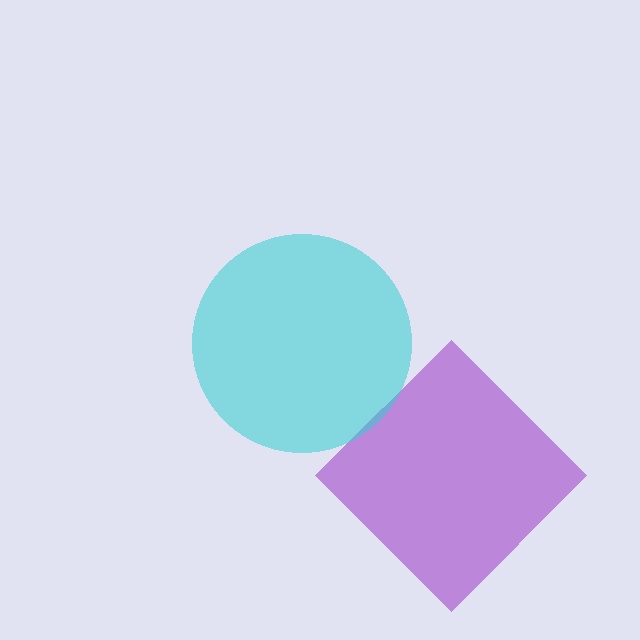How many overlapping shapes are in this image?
There are 2 overlapping shapes in the image.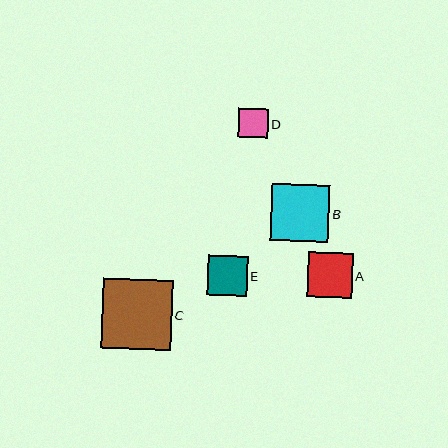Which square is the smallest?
Square D is the smallest with a size of approximately 30 pixels.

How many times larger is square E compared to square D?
Square E is approximately 1.3 times the size of square D.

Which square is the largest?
Square C is the largest with a size of approximately 70 pixels.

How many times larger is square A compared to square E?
Square A is approximately 1.1 times the size of square E.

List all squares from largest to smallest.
From largest to smallest: C, B, A, E, D.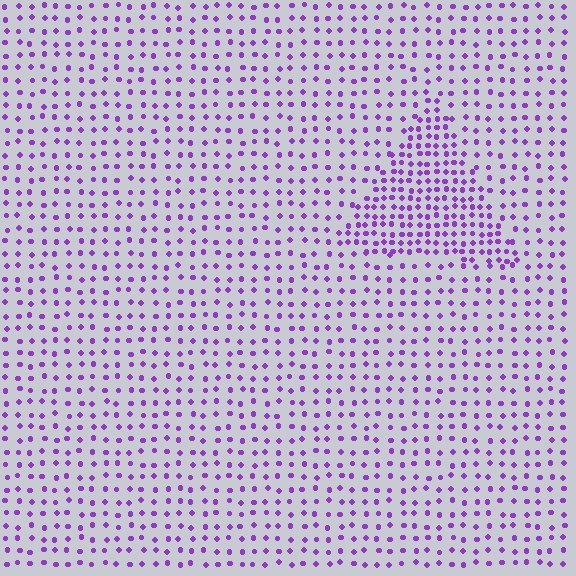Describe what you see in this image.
The image contains small purple elements arranged at two different densities. A triangle-shaped region is visible where the elements are more densely packed than the surrounding area.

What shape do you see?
I see a triangle.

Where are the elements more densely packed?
The elements are more densely packed inside the triangle boundary.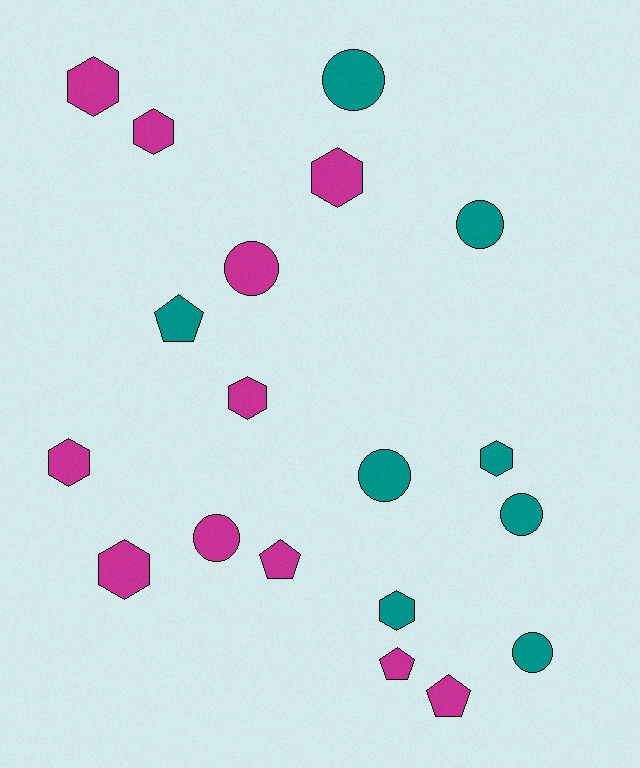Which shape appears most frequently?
Hexagon, with 8 objects.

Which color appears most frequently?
Magenta, with 11 objects.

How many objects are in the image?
There are 19 objects.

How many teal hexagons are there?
There are 2 teal hexagons.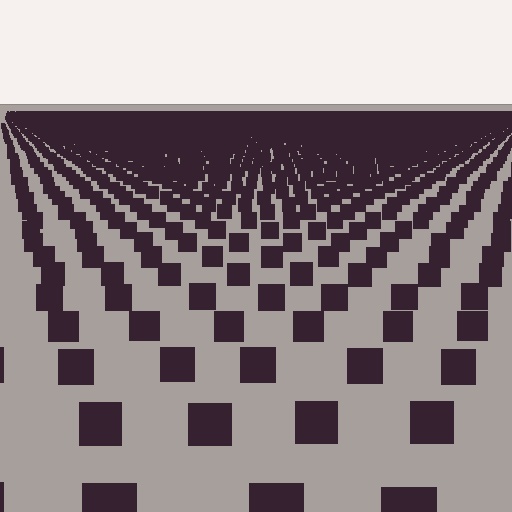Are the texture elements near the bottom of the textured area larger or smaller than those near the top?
Larger. Near the bottom, elements are closer to the viewer and appear at a bigger on-screen size.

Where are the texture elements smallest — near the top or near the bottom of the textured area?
Near the top.